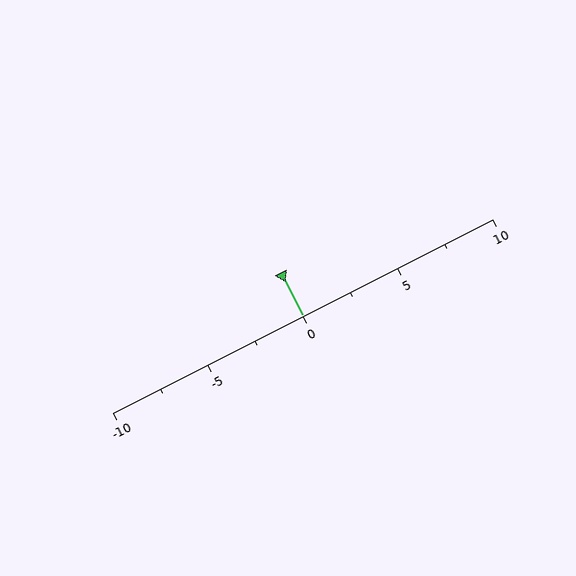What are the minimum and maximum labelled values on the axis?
The axis runs from -10 to 10.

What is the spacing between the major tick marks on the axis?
The major ticks are spaced 5 apart.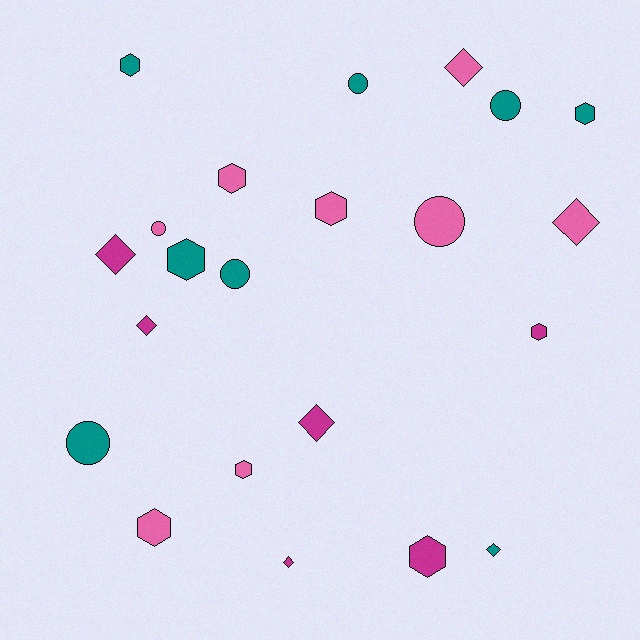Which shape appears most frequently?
Hexagon, with 9 objects.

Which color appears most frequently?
Pink, with 8 objects.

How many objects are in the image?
There are 22 objects.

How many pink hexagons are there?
There are 4 pink hexagons.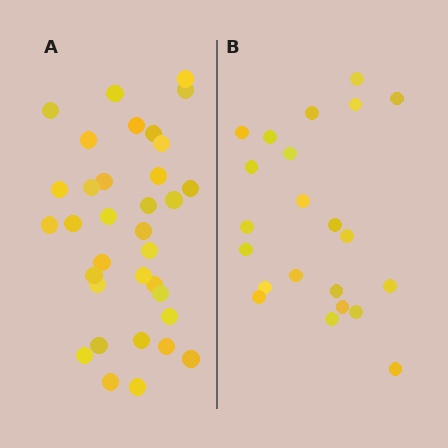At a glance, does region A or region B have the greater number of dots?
Region A (the left region) has more dots.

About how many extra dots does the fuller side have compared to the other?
Region A has roughly 12 or so more dots than region B.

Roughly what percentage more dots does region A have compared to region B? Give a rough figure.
About 55% more.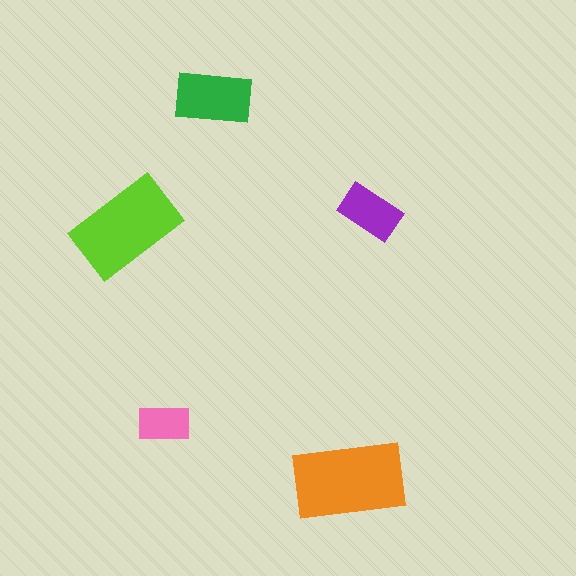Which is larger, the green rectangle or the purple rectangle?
The green one.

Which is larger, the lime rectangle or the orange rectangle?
The orange one.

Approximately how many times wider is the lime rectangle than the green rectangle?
About 1.5 times wider.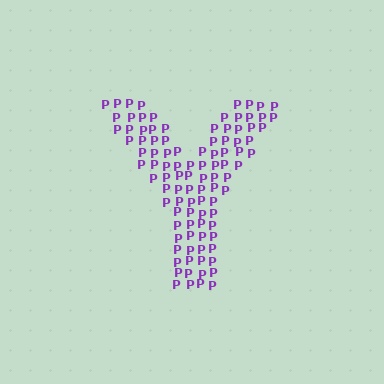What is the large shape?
The large shape is the letter Y.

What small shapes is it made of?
It is made of small letter P's.